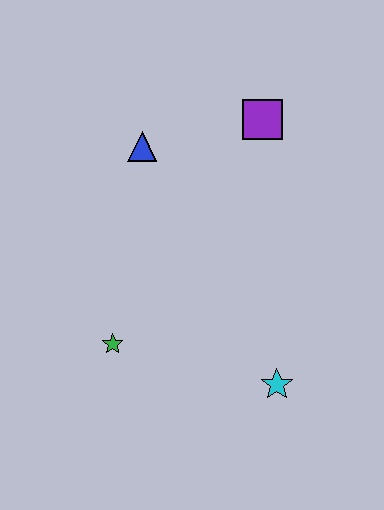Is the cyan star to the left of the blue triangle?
No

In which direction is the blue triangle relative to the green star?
The blue triangle is above the green star.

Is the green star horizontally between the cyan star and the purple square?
No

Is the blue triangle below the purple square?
Yes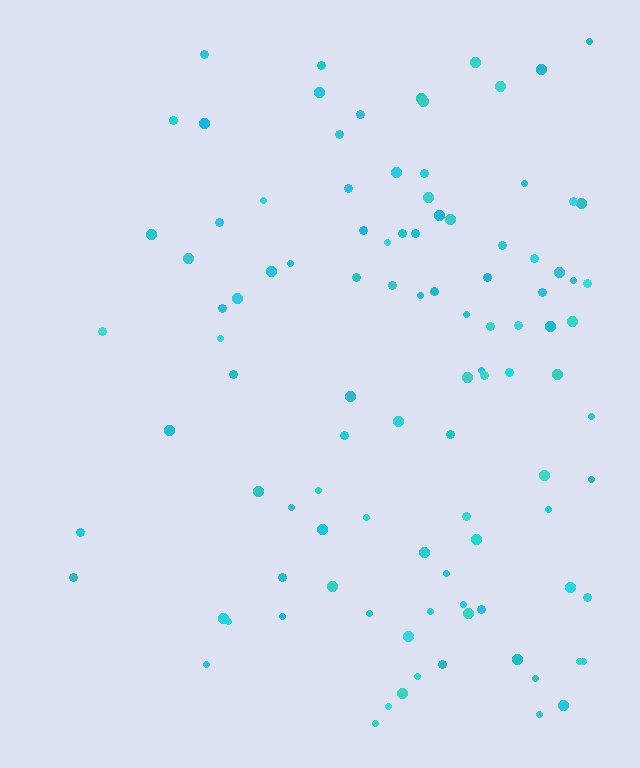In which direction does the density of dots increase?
From left to right, with the right side densest.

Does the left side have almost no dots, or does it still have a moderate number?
Still a moderate number, just noticeably fewer than the right.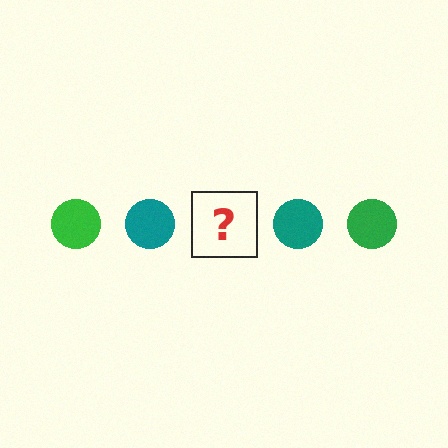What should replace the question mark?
The question mark should be replaced with a green circle.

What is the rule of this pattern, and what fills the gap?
The rule is that the pattern cycles through green, teal circles. The gap should be filled with a green circle.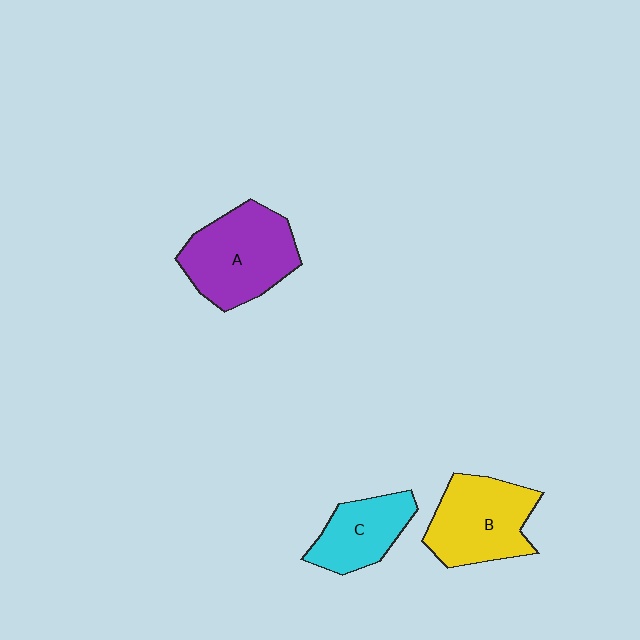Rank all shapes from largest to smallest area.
From largest to smallest: A (purple), B (yellow), C (cyan).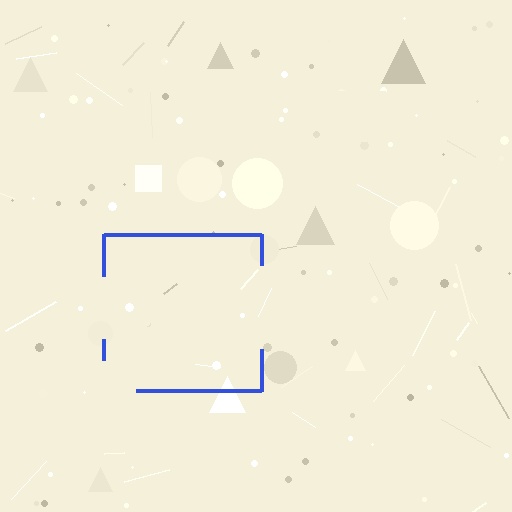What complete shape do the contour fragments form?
The contour fragments form a square.